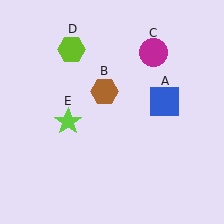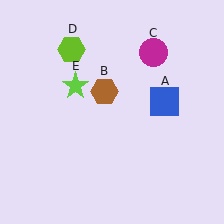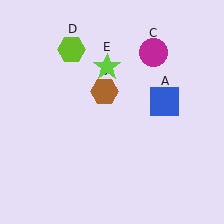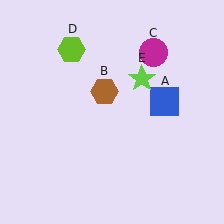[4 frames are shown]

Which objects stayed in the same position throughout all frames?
Blue square (object A) and brown hexagon (object B) and magenta circle (object C) and lime hexagon (object D) remained stationary.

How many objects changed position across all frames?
1 object changed position: lime star (object E).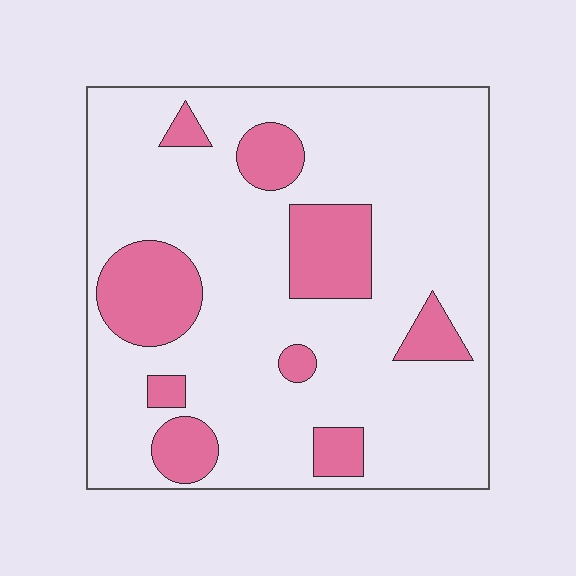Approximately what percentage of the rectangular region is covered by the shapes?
Approximately 20%.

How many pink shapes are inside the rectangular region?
9.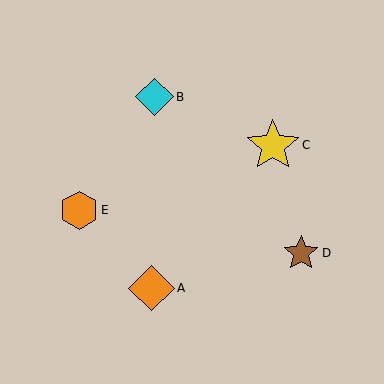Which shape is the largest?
The yellow star (labeled C) is the largest.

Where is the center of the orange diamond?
The center of the orange diamond is at (152, 288).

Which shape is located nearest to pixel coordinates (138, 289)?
The orange diamond (labeled A) at (152, 288) is nearest to that location.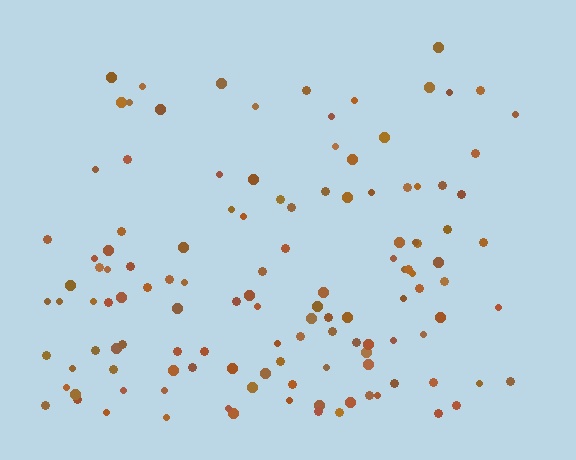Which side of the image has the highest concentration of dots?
The bottom.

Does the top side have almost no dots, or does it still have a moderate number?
Still a moderate number, just noticeably fewer than the bottom.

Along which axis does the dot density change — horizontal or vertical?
Vertical.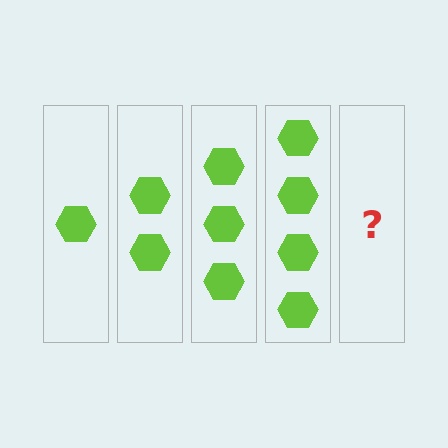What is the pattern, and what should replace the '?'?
The pattern is that each step adds one more hexagon. The '?' should be 5 hexagons.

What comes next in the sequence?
The next element should be 5 hexagons.